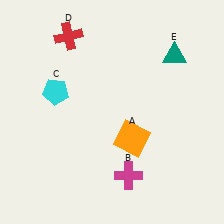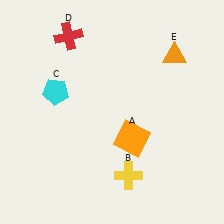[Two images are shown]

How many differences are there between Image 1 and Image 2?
There are 2 differences between the two images.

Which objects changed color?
B changed from magenta to yellow. E changed from teal to orange.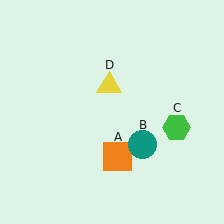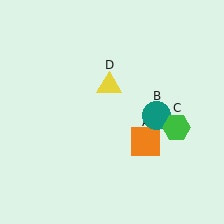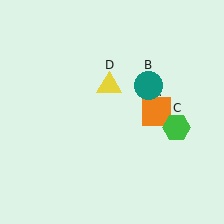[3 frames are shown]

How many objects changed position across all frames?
2 objects changed position: orange square (object A), teal circle (object B).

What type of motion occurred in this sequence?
The orange square (object A), teal circle (object B) rotated counterclockwise around the center of the scene.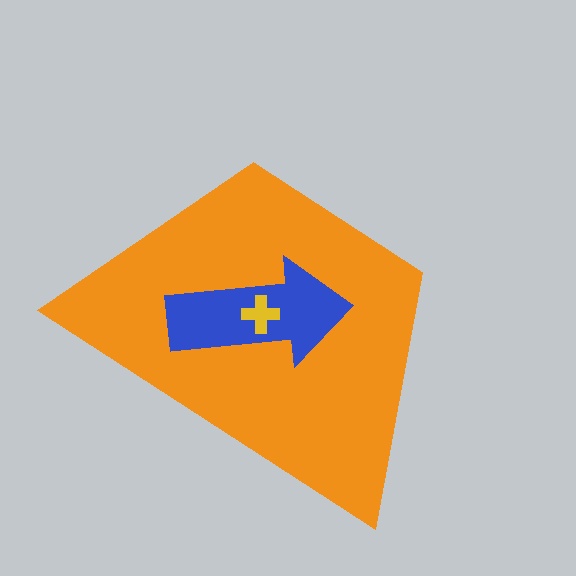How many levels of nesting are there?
3.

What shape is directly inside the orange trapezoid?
The blue arrow.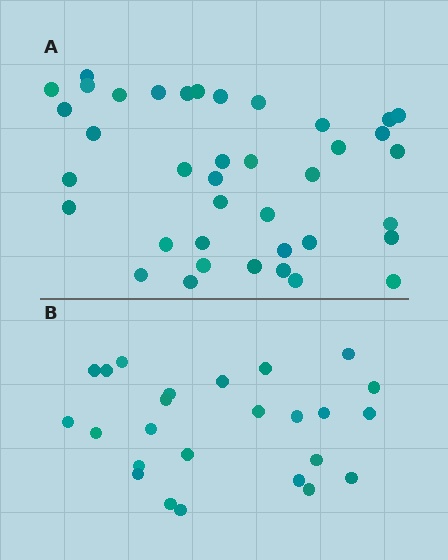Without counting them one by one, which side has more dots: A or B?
Region A (the top region) has more dots.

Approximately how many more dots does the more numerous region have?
Region A has approximately 15 more dots than region B.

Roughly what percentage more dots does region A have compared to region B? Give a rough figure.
About 55% more.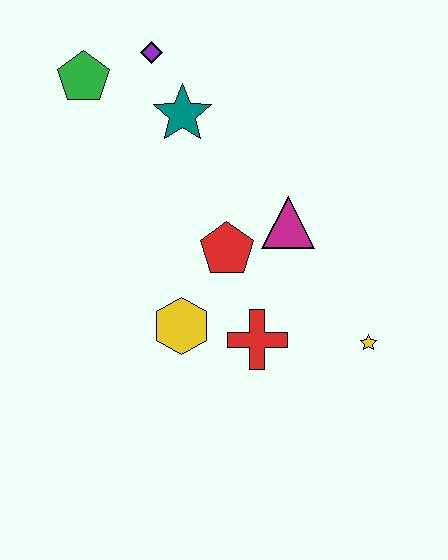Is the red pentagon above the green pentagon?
No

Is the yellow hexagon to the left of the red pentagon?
Yes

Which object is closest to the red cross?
The yellow hexagon is closest to the red cross.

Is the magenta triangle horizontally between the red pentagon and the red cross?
No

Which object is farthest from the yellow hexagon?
The purple diamond is farthest from the yellow hexagon.